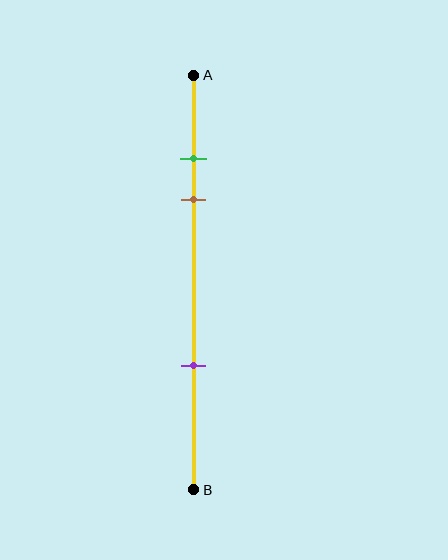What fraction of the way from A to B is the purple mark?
The purple mark is approximately 70% (0.7) of the way from A to B.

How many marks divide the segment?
There are 3 marks dividing the segment.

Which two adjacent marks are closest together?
The green and brown marks are the closest adjacent pair.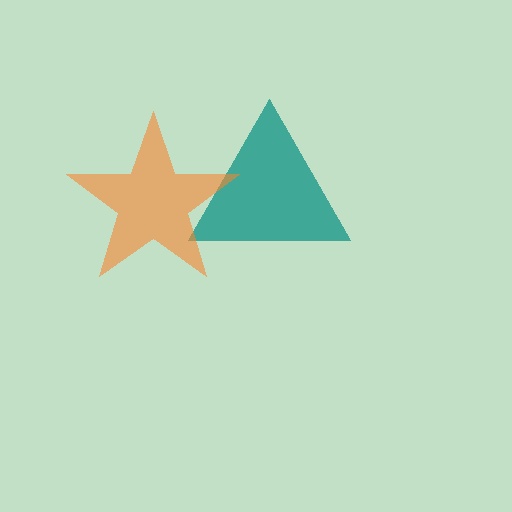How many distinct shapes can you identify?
There are 2 distinct shapes: a teal triangle, an orange star.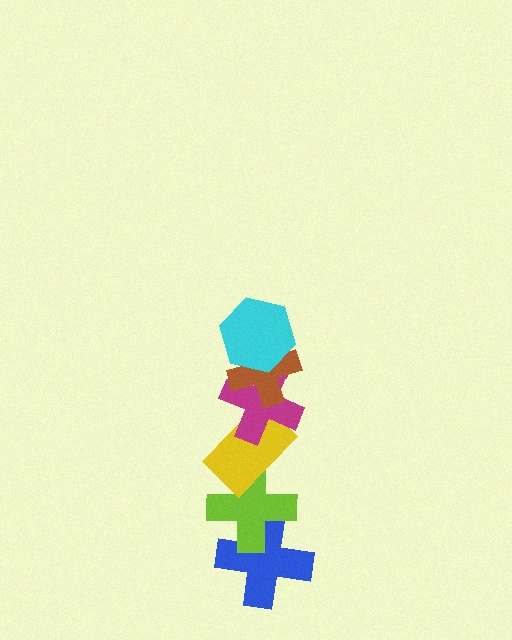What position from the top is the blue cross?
The blue cross is 6th from the top.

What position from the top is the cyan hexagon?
The cyan hexagon is 1st from the top.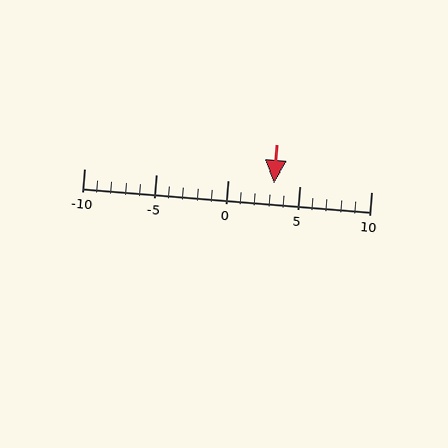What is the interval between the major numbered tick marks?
The major tick marks are spaced 5 units apart.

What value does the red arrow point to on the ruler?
The red arrow points to approximately 3.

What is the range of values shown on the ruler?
The ruler shows values from -10 to 10.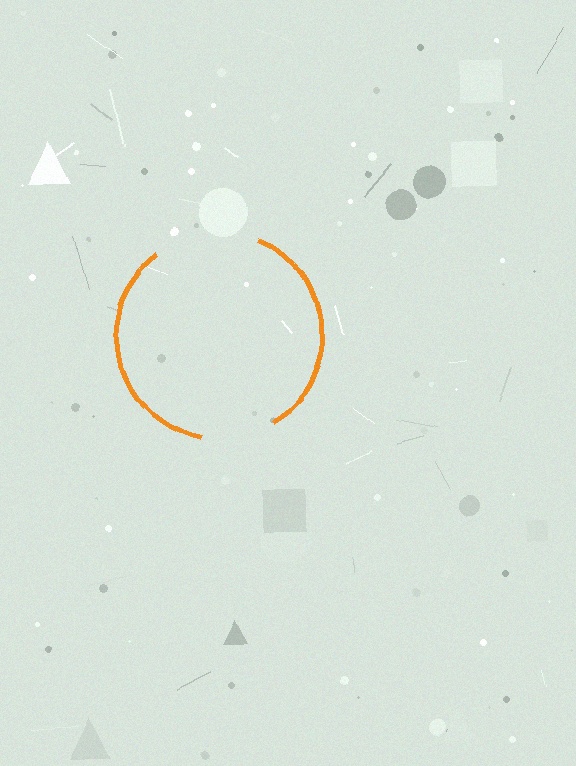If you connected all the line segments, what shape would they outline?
They would outline a circle.